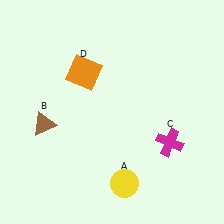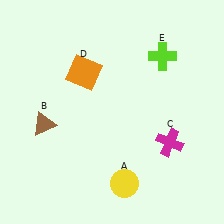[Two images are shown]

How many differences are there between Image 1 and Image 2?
There is 1 difference between the two images.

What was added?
A lime cross (E) was added in Image 2.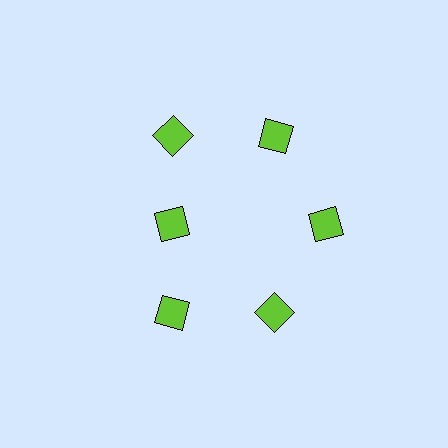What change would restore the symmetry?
The symmetry would be restored by moving it outward, back onto the ring so that all 6 diamonds sit at equal angles and equal distance from the center.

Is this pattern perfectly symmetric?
No. The 6 lime diamonds are arranged in a ring, but one element near the 9 o'clock position is pulled inward toward the center, breaking the 6-fold rotational symmetry.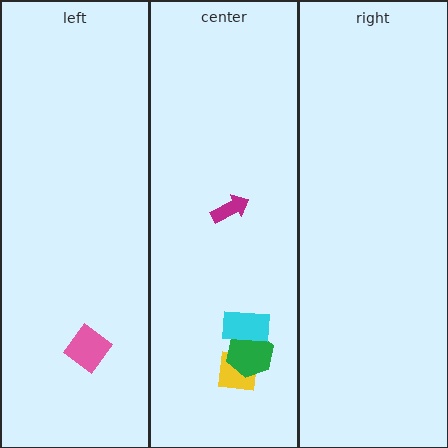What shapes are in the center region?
The yellow square, the green hexagon, the cyan rectangle, the magenta arrow.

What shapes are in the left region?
The pink diamond.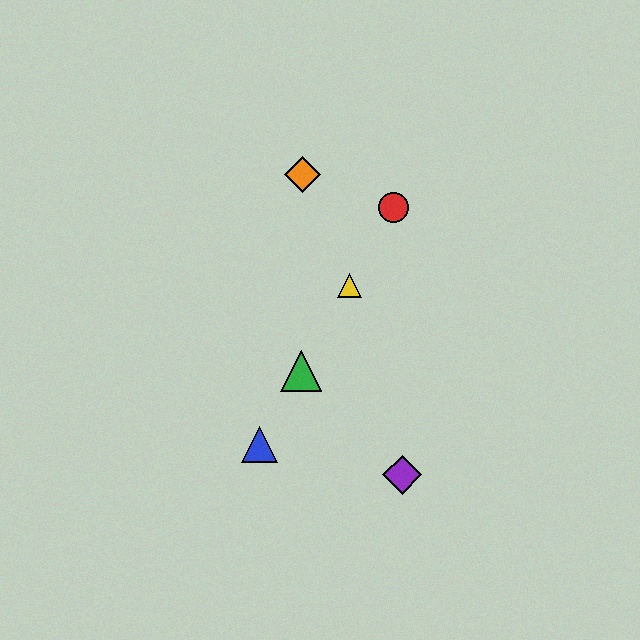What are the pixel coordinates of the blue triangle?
The blue triangle is at (260, 444).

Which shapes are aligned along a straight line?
The red circle, the blue triangle, the green triangle, the yellow triangle are aligned along a straight line.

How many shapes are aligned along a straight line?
4 shapes (the red circle, the blue triangle, the green triangle, the yellow triangle) are aligned along a straight line.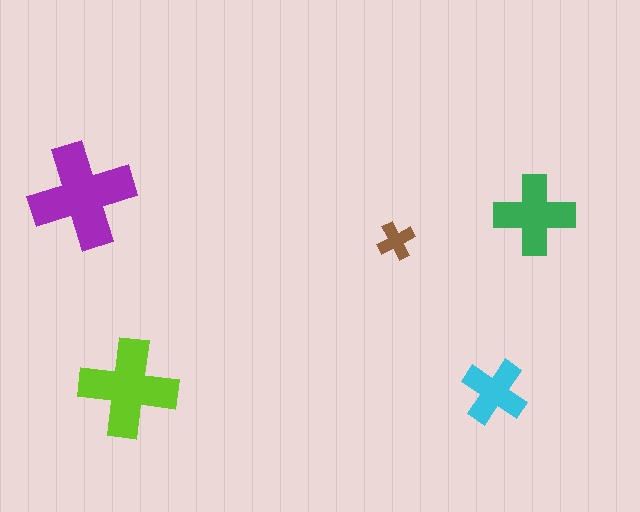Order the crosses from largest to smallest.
the purple one, the lime one, the green one, the cyan one, the brown one.